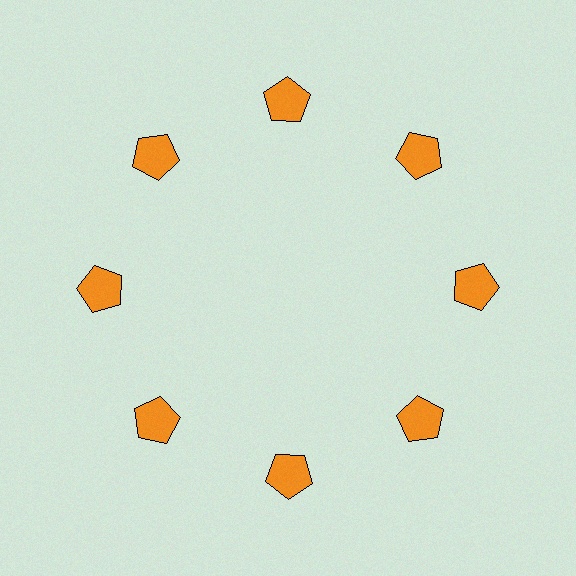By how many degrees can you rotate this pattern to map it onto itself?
The pattern maps onto itself every 45 degrees of rotation.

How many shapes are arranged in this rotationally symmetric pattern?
There are 8 shapes, arranged in 8 groups of 1.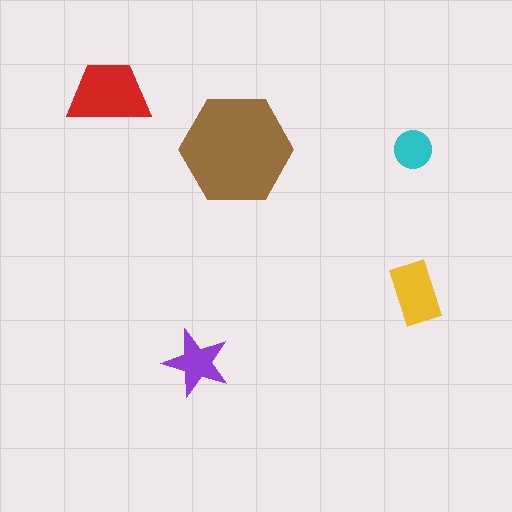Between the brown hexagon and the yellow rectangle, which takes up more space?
The brown hexagon.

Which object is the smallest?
The cyan circle.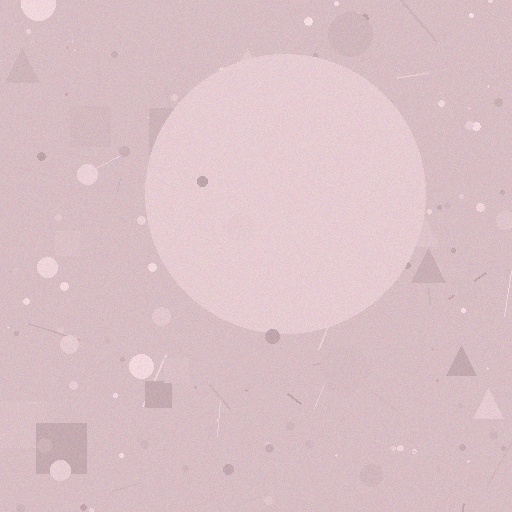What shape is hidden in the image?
A circle is hidden in the image.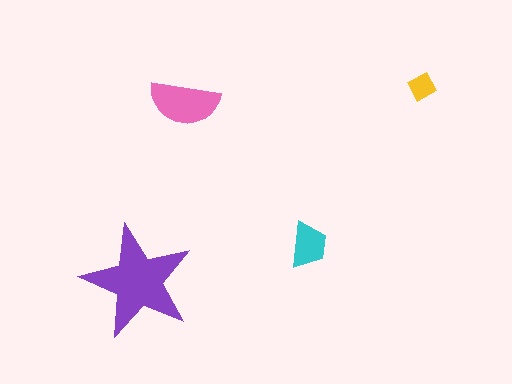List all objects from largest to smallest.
The purple star, the pink semicircle, the cyan trapezoid, the yellow diamond.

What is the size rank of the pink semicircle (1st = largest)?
2nd.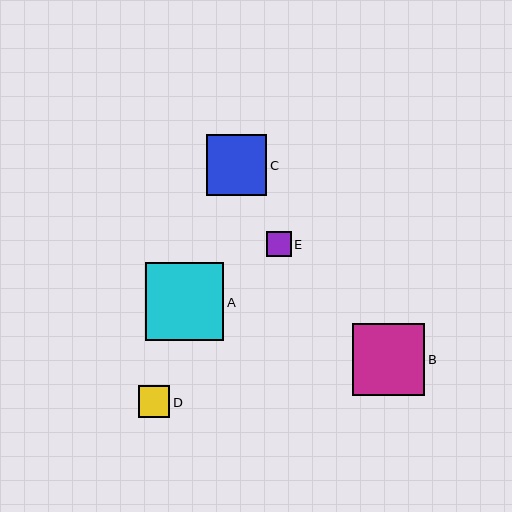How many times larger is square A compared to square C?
Square A is approximately 1.3 times the size of square C.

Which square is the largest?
Square A is the largest with a size of approximately 78 pixels.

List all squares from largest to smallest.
From largest to smallest: A, B, C, D, E.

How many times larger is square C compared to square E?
Square C is approximately 2.4 times the size of square E.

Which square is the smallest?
Square E is the smallest with a size of approximately 25 pixels.